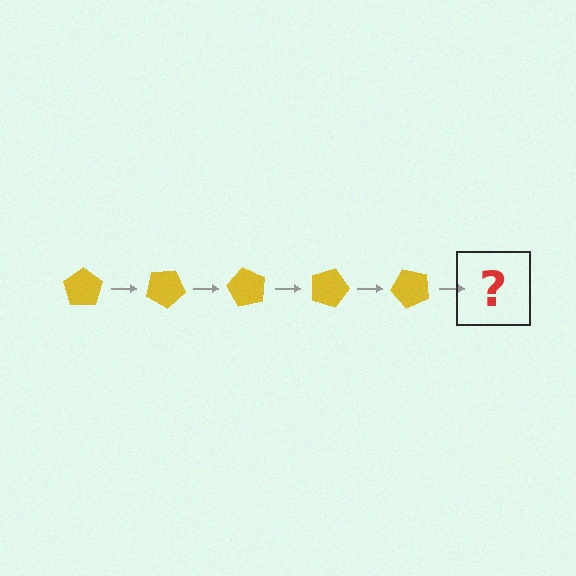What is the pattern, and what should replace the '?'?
The pattern is that the pentagon rotates 30 degrees each step. The '?' should be a yellow pentagon rotated 150 degrees.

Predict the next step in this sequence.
The next step is a yellow pentagon rotated 150 degrees.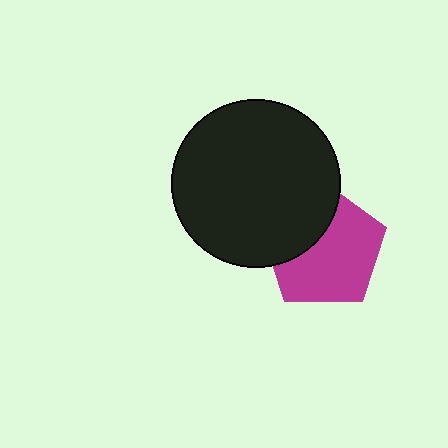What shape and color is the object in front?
The object in front is a black circle.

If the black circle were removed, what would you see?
You would see the complete magenta pentagon.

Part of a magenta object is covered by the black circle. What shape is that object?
It is a pentagon.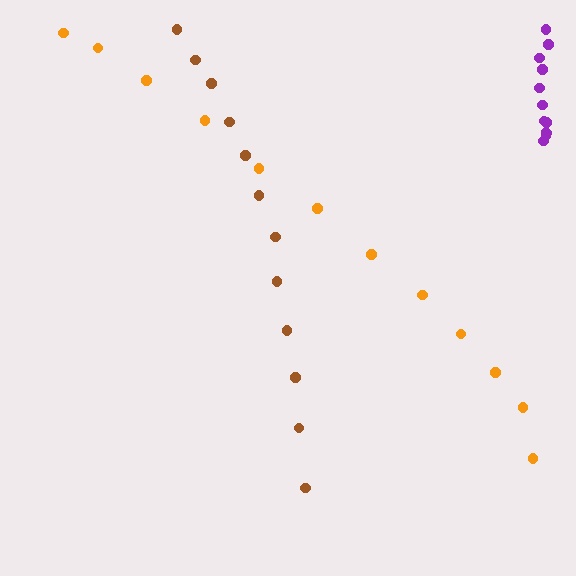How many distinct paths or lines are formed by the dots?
There are 3 distinct paths.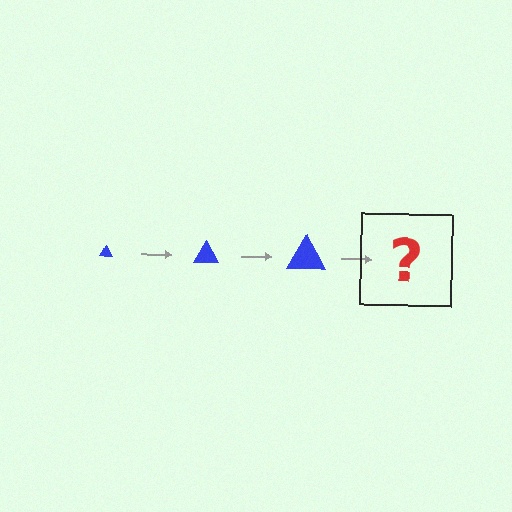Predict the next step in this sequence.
The next step is a blue triangle, larger than the previous one.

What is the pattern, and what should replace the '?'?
The pattern is that the triangle gets progressively larger each step. The '?' should be a blue triangle, larger than the previous one.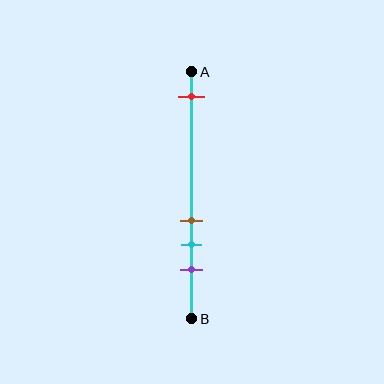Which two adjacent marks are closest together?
The brown and cyan marks are the closest adjacent pair.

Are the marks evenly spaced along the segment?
No, the marks are not evenly spaced.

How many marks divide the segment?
There are 4 marks dividing the segment.